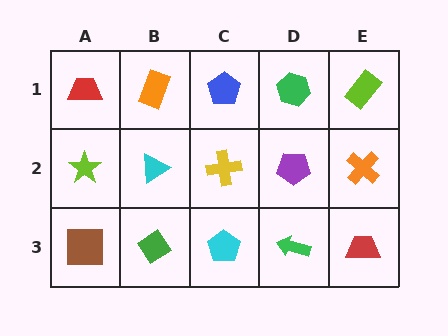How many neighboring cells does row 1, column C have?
3.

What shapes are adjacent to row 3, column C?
A yellow cross (row 2, column C), a green diamond (row 3, column B), a green arrow (row 3, column D).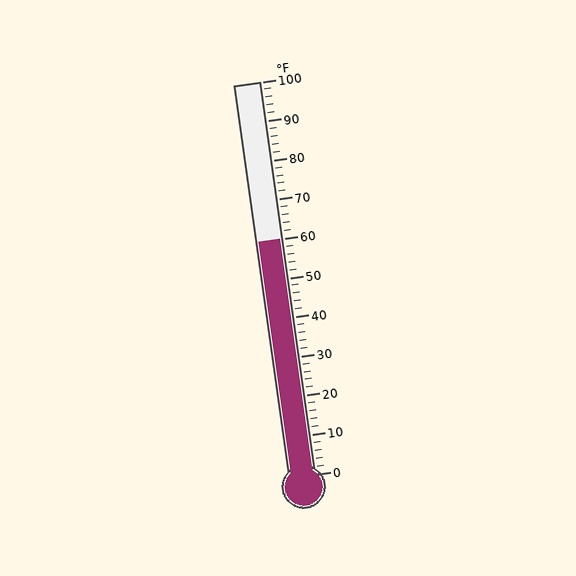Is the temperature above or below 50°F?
The temperature is above 50°F.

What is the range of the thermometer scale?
The thermometer scale ranges from 0°F to 100°F.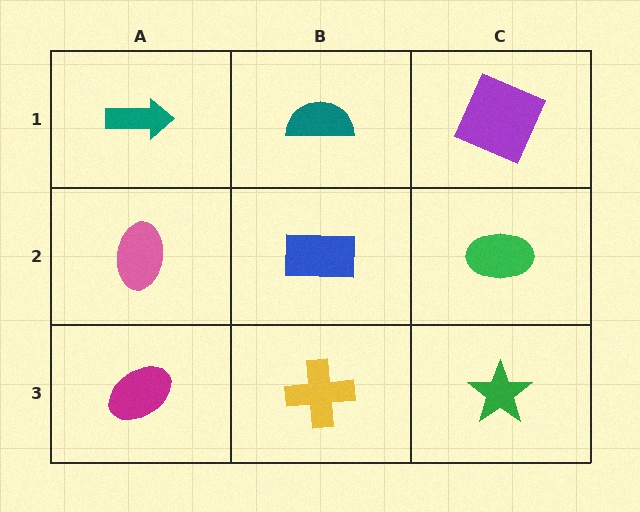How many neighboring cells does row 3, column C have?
2.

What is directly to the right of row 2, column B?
A green ellipse.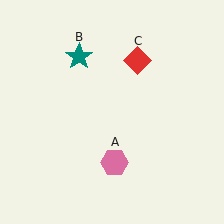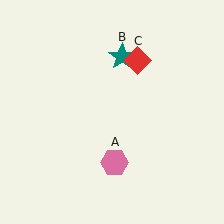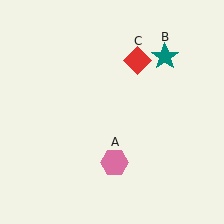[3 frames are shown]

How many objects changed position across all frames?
1 object changed position: teal star (object B).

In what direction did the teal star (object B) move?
The teal star (object B) moved right.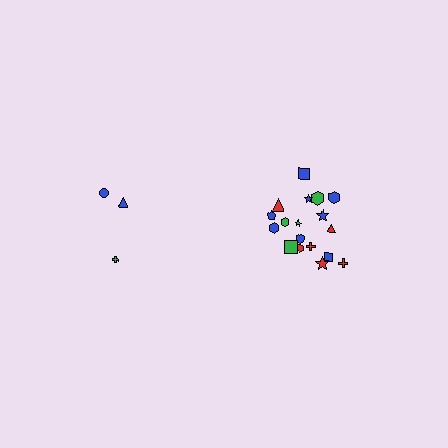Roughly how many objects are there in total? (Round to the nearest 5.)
Roughly 20 objects in total.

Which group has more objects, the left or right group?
The right group.